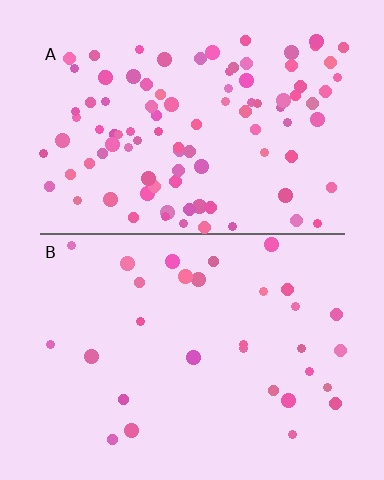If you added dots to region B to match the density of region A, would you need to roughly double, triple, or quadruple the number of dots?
Approximately triple.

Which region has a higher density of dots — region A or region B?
A (the top).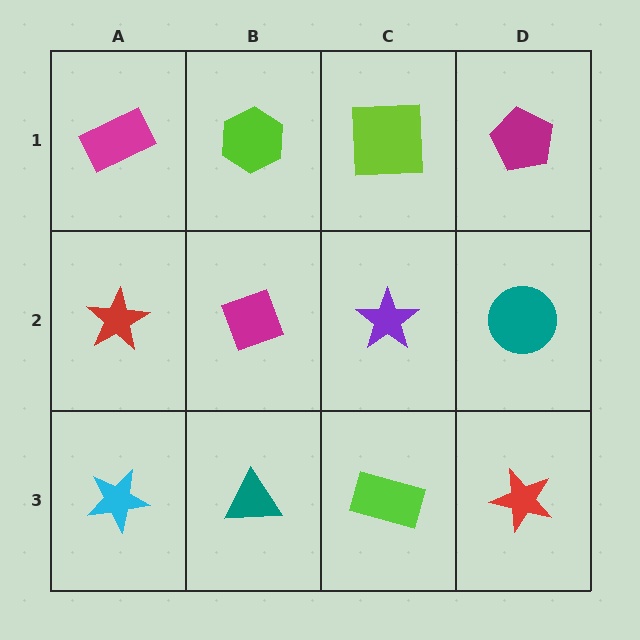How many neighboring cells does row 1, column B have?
3.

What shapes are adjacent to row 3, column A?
A red star (row 2, column A), a teal triangle (row 3, column B).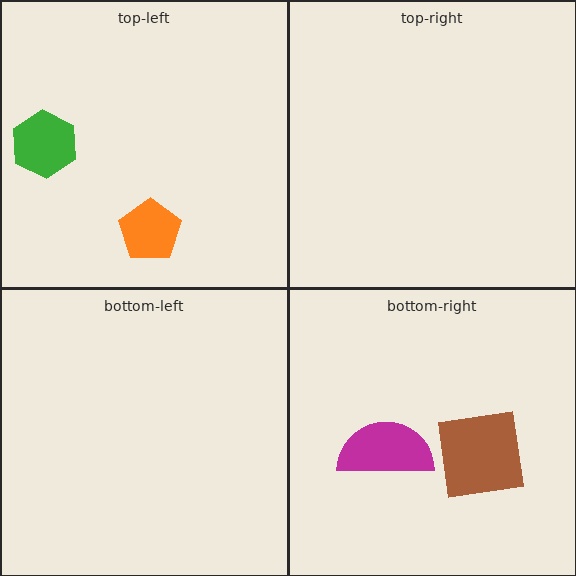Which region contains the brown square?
The bottom-right region.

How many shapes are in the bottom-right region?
2.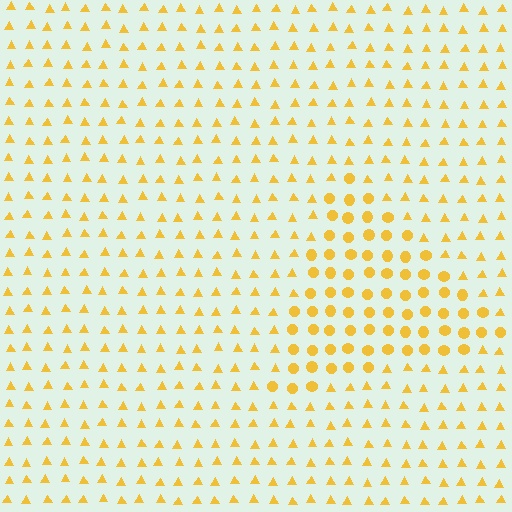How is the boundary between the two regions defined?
The boundary is defined by a change in element shape: circles inside vs. triangles outside. All elements share the same color and spacing.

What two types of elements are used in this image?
The image uses circles inside the triangle region and triangles outside it.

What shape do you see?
I see a triangle.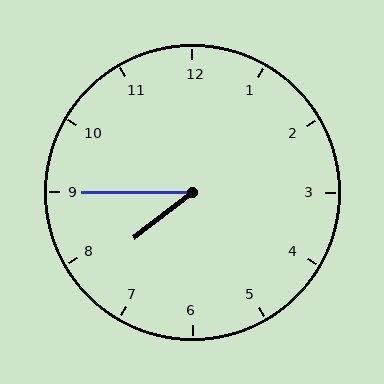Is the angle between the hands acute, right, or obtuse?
It is acute.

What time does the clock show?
7:45.